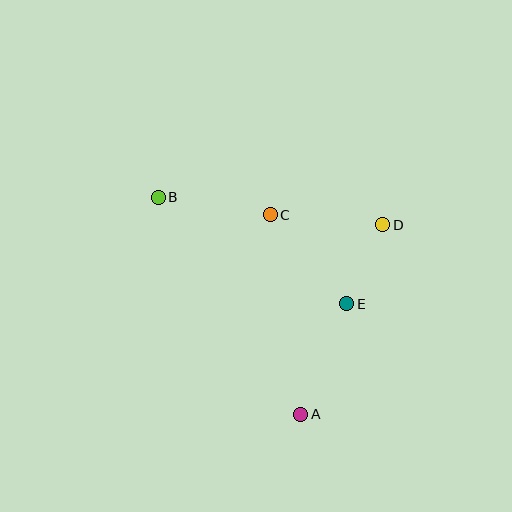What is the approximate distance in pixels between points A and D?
The distance between A and D is approximately 206 pixels.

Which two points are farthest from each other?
Points A and B are farthest from each other.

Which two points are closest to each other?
Points D and E are closest to each other.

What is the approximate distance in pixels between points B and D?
The distance between B and D is approximately 226 pixels.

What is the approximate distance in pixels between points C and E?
The distance between C and E is approximately 118 pixels.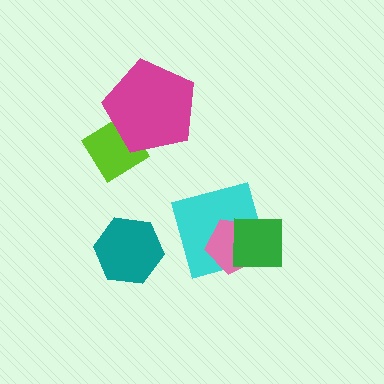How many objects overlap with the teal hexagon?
0 objects overlap with the teal hexagon.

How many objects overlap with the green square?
2 objects overlap with the green square.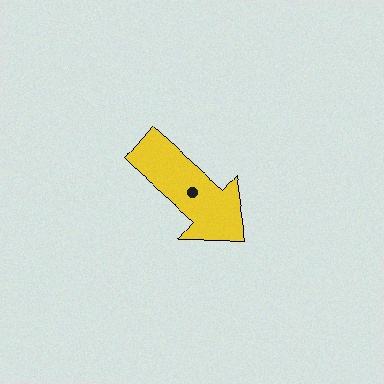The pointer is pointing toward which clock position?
Roughly 4 o'clock.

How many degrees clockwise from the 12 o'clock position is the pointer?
Approximately 131 degrees.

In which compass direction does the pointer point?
Southeast.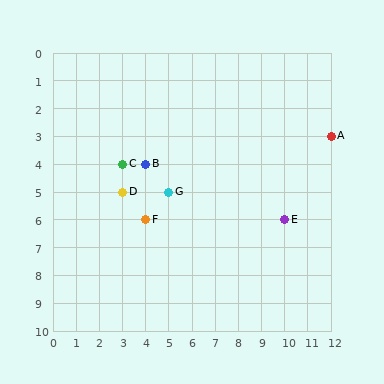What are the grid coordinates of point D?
Point D is at grid coordinates (3, 5).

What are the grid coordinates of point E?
Point E is at grid coordinates (10, 6).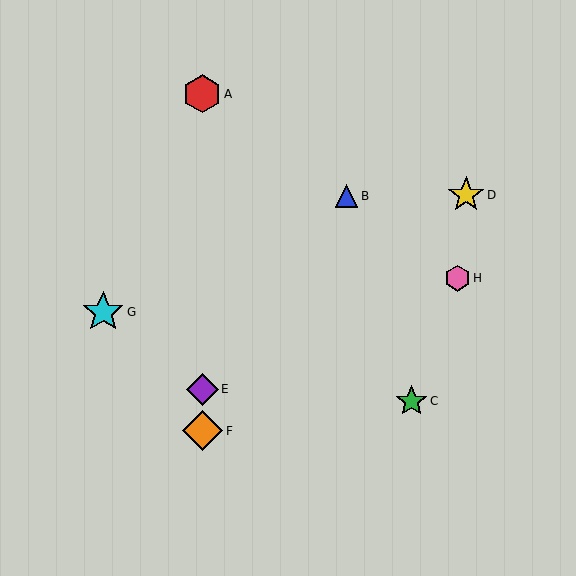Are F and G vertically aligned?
No, F is at x≈202 and G is at x≈103.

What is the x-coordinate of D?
Object D is at x≈466.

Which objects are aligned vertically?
Objects A, E, F are aligned vertically.